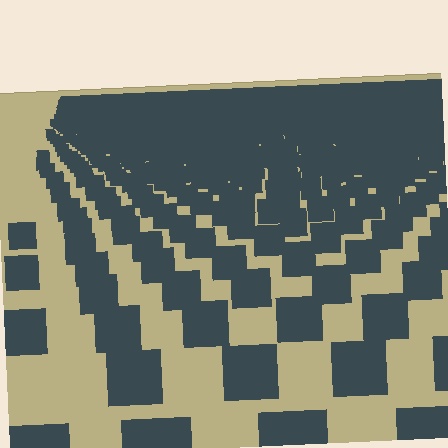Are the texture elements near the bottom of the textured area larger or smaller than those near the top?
Larger. Near the bottom, elements are closer to the viewer and appear at a bigger on-screen size.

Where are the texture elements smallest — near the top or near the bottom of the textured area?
Near the top.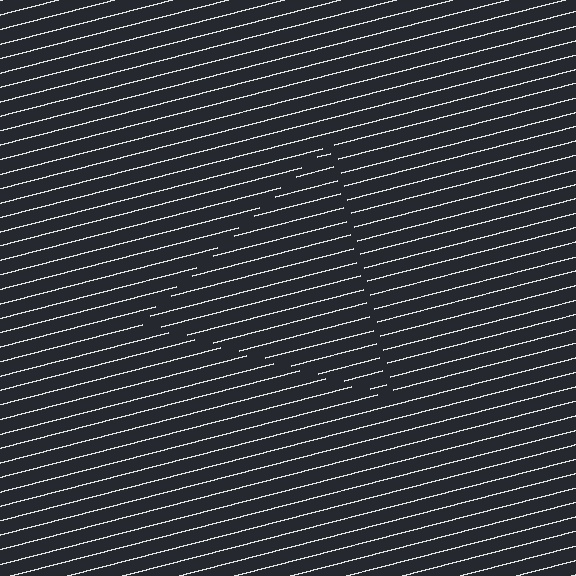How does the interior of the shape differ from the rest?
The interior of the shape contains the same grating, shifted by half a period — the contour is defined by the phase discontinuity where line-ends from the inner and outer gratings abut.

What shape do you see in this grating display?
An illusory triangle. The interior of the shape contains the same grating, shifted by half a period — the contour is defined by the phase discontinuity where line-ends from the inner and outer gratings abut.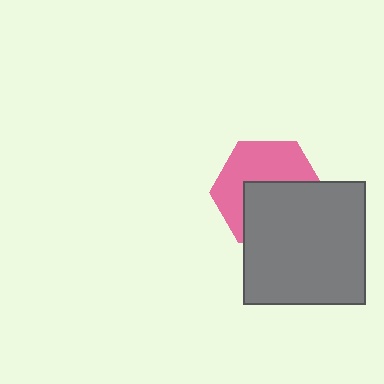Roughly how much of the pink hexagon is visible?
About half of it is visible (roughly 52%).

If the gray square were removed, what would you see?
You would see the complete pink hexagon.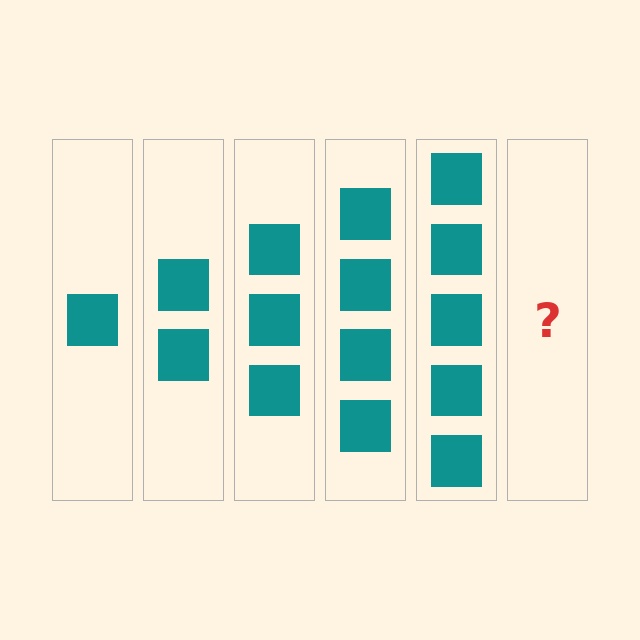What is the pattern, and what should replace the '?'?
The pattern is that each step adds one more square. The '?' should be 6 squares.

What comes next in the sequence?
The next element should be 6 squares.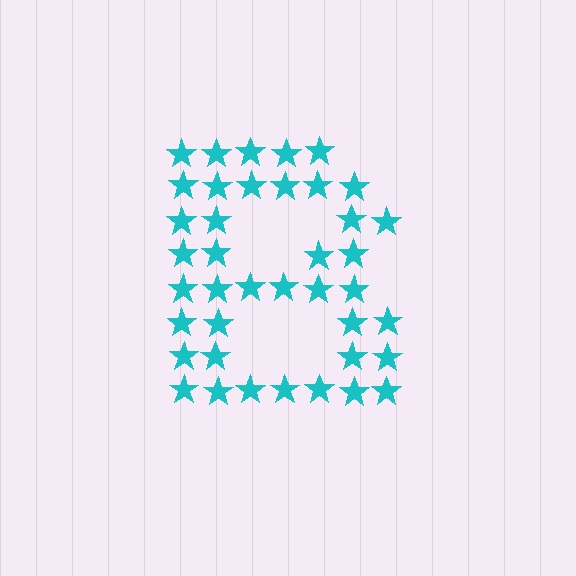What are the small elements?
The small elements are stars.